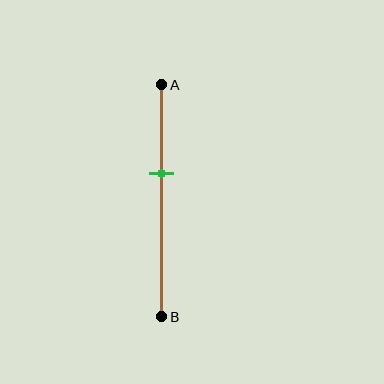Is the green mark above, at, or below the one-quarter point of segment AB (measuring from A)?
The green mark is below the one-quarter point of segment AB.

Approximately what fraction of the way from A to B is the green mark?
The green mark is approximately 40% of the way from A to B.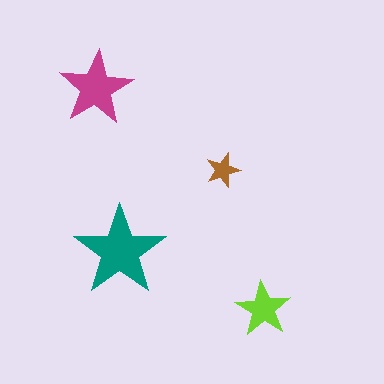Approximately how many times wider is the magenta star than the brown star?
About 2 times wider.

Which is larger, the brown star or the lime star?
The lime one.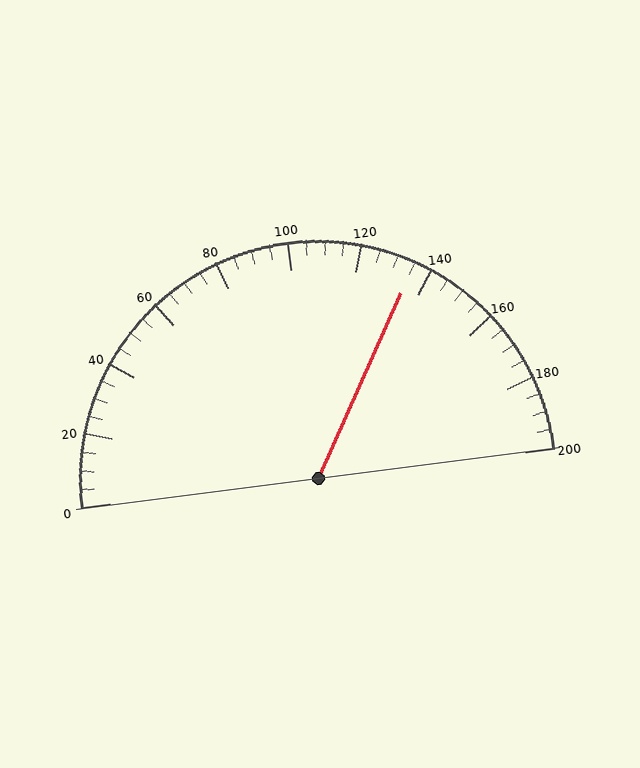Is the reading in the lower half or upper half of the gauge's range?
The reading is in the upper half of the range (0 to 200).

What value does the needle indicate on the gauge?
The needle indicates approximately 135.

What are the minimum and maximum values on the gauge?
The gauge ranges from 0 to 200.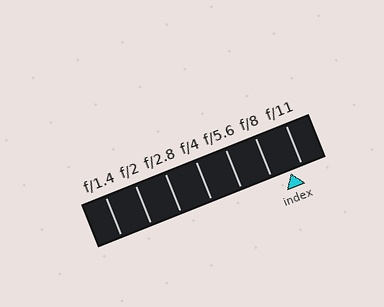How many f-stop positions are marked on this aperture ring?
There are 7 f-stop positions marked.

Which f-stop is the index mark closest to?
The index mark is closest to f/11.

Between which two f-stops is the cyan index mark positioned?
The index mark is between f/8 and f/11.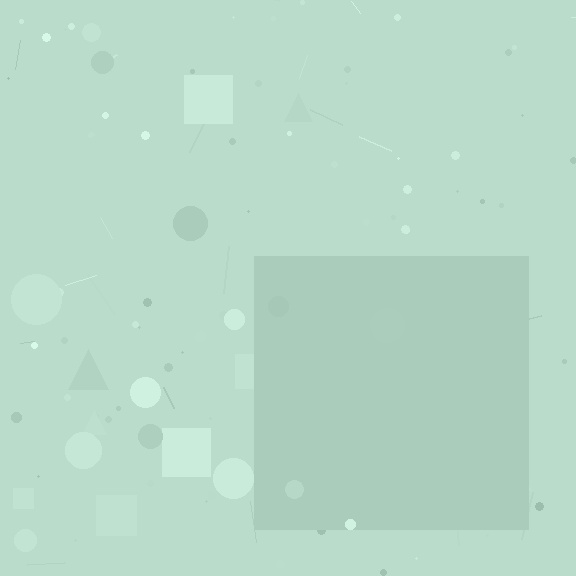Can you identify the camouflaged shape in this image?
The camouflaged shape is a square.